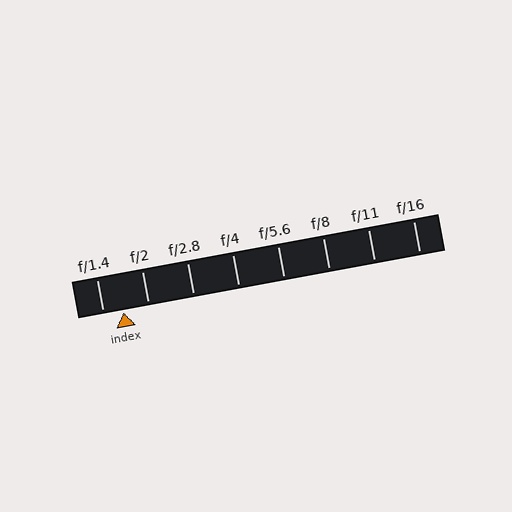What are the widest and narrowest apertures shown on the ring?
The widest aperture shown is f/1.4 and the narrowest is f/16.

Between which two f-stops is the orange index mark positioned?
The index mark is between f/1.4 and f/2.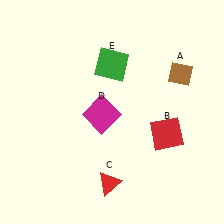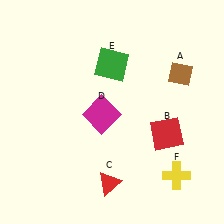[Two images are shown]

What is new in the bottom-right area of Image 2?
A yellow cross (F) was added in the bottom-right area of Image 2.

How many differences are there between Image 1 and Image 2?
There is 1 difference between the two images.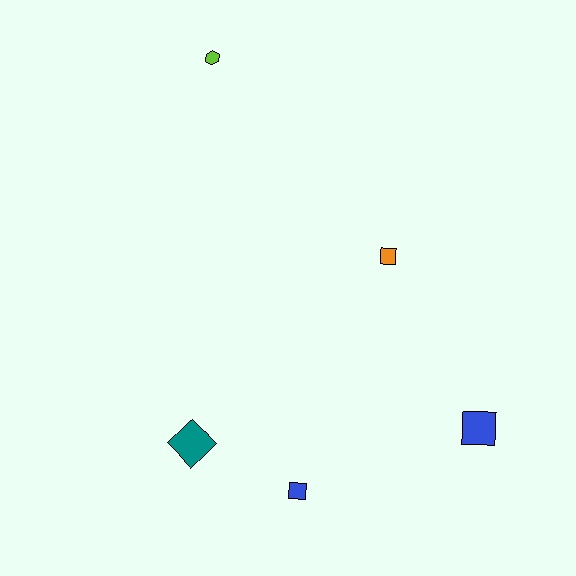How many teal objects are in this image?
There is 1 teal object.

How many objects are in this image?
There are 5 objects.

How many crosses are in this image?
There are no crosses.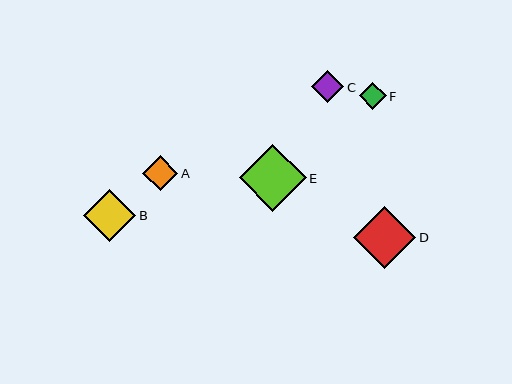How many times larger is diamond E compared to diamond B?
Diamond E is approximately 1.3 times the size of diamond B.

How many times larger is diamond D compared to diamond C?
Diamond D is approximately 1.9 times the size of diamond C.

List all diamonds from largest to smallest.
From largest to smallest: E, D, B, A, C, F.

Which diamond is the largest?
Diamond E is the largest with a size of approximately 67 pixels.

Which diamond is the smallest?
Diamond F is the smallest with a size of approximately 26 pixels.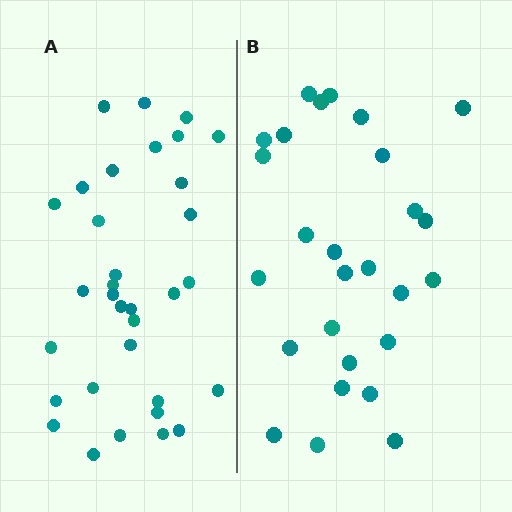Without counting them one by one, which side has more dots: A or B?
Region A (the left region) has more dots.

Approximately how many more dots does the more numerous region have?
Region A has about 6 more dots than region B.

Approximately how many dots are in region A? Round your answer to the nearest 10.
About 30 dots. (The exact count is 33, which rounds to 30.)